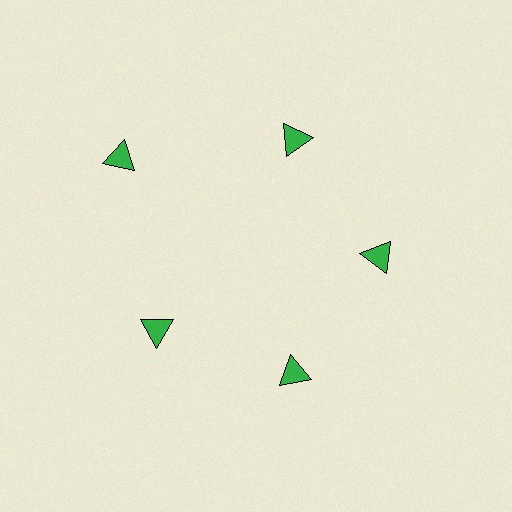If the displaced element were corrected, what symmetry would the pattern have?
It would have 5-fold rotational symmetry — the pattern would map onto itself every 72 degrees.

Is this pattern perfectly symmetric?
No. The 5 green triangles are arranged in a ring, but one element near the 10 o'clock position is pushed outward from the center, breaking the 5-fold rotational symmetry.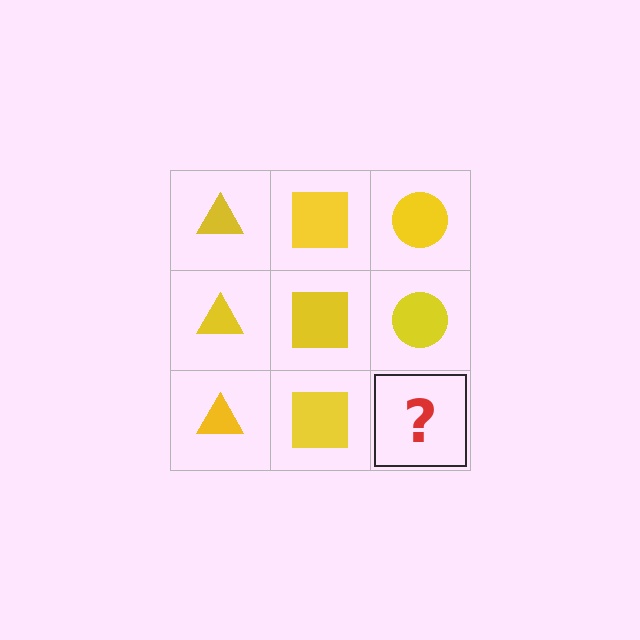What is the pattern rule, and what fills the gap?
The rule is that each column has a consistent shape. The gap should be filled with a yellow circle.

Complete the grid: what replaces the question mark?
The question mark should be replaced with a yellow circle.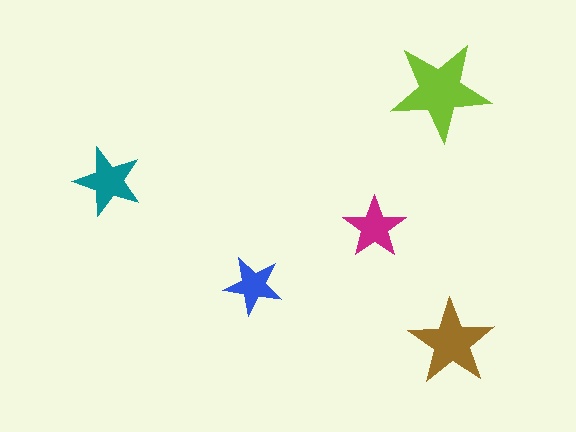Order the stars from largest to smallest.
the lime one, the brown one, the teal one, the magenta one, the blue one.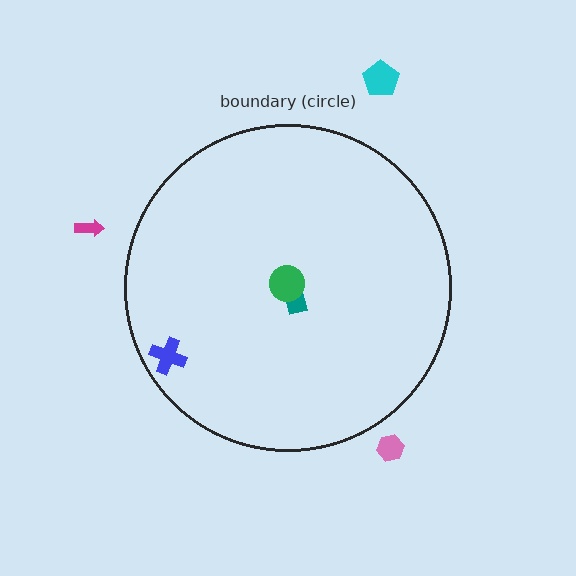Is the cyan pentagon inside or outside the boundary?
Outside.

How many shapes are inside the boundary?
3 inside, 3 outside.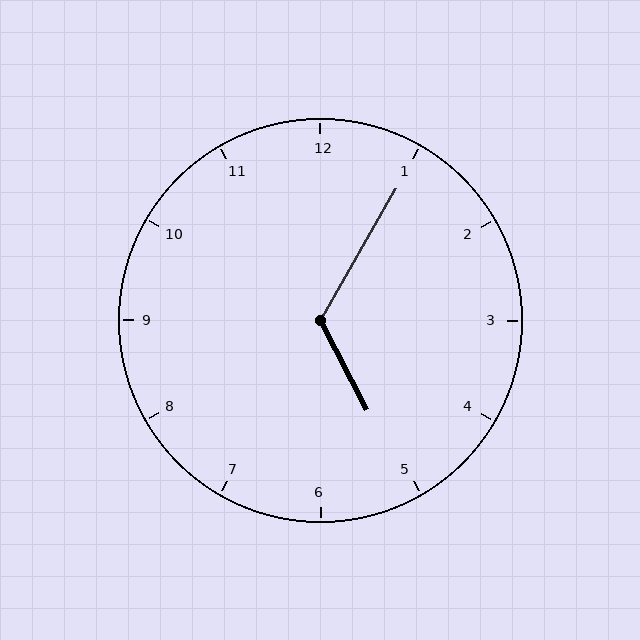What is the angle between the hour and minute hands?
Approximately 122 degrees.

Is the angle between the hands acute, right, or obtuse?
It is obtuse.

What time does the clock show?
5:05.